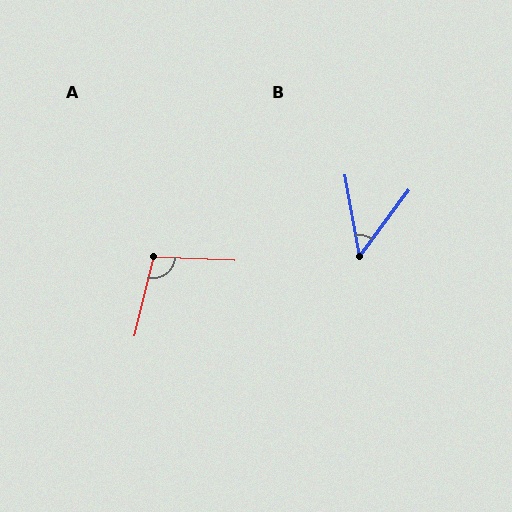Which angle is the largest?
A, at approximately 102 degrees.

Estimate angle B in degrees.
Approximately 46 degrees.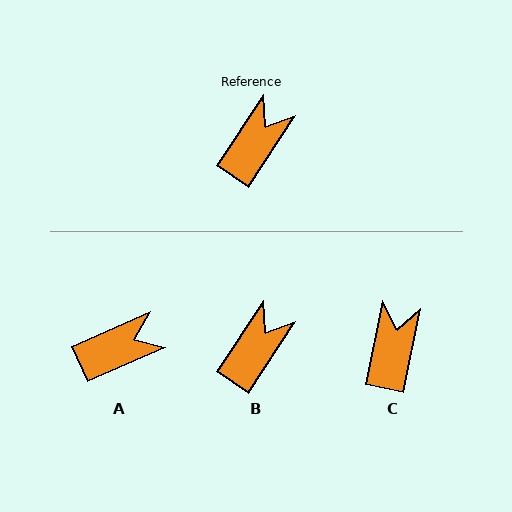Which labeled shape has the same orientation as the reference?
B.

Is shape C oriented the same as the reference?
No, it is off by about 22 degrees.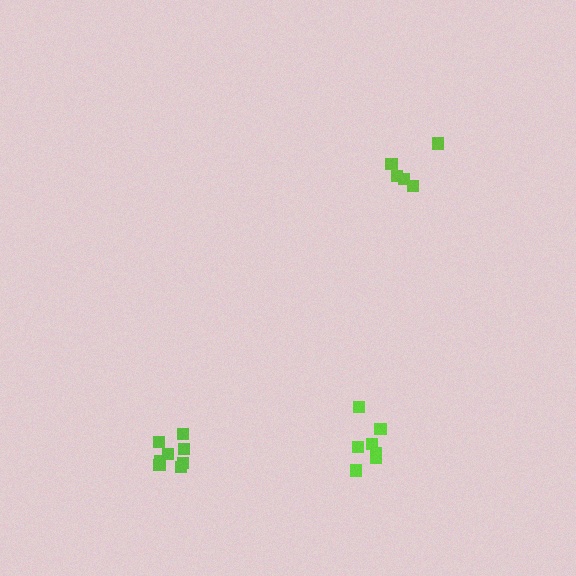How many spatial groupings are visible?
There are 3 spatial groupings.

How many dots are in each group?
Group 1: 5 dots, Group 2: 7 dots, Group 3: 8 dots (20 total).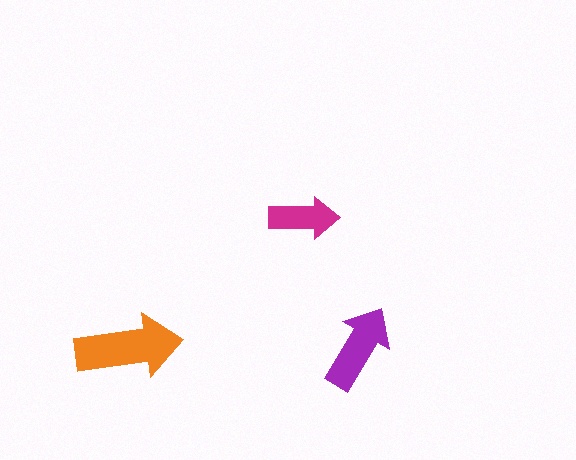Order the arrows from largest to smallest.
the orange one, the purple one, the magenta one.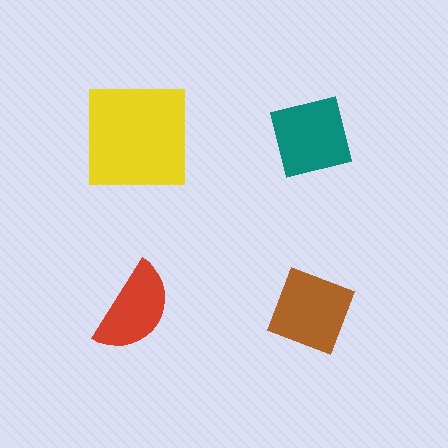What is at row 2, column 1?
A red semicircle.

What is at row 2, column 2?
A brown diamond.